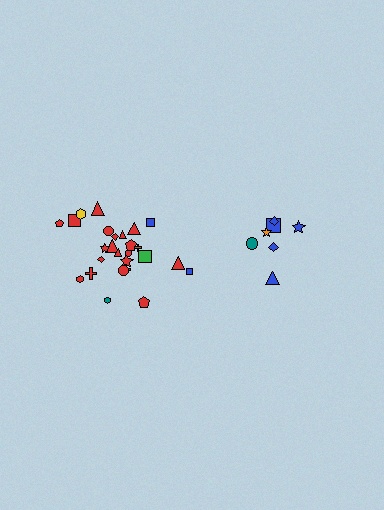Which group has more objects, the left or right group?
The left group.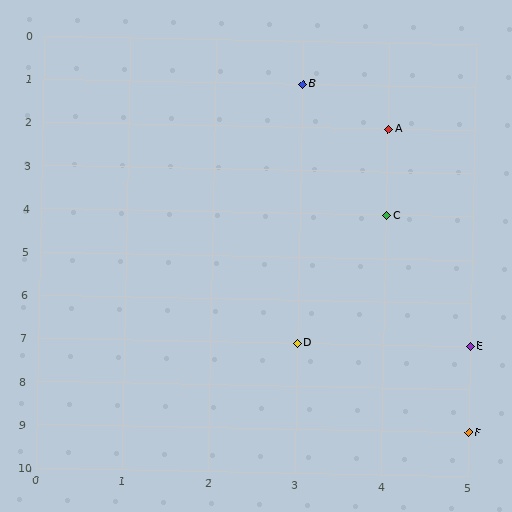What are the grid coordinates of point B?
Point B is at grid coordinates (3, 1).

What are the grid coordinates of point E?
Point E is at grid coordinates (5, 7).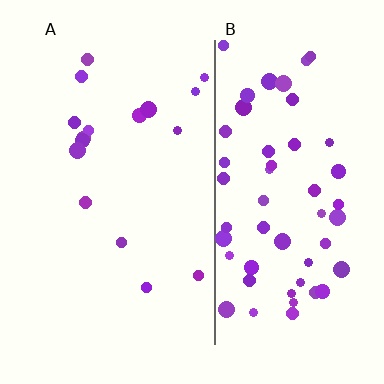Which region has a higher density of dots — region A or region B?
B (the right).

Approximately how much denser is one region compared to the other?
Approximately 3.4× — region B over region A.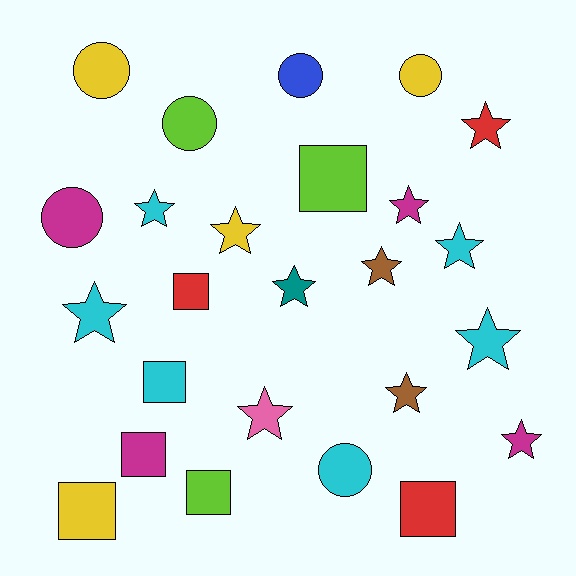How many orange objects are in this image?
There are no orange objects.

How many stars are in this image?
There are 12 stars.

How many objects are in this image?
There are 25 objects.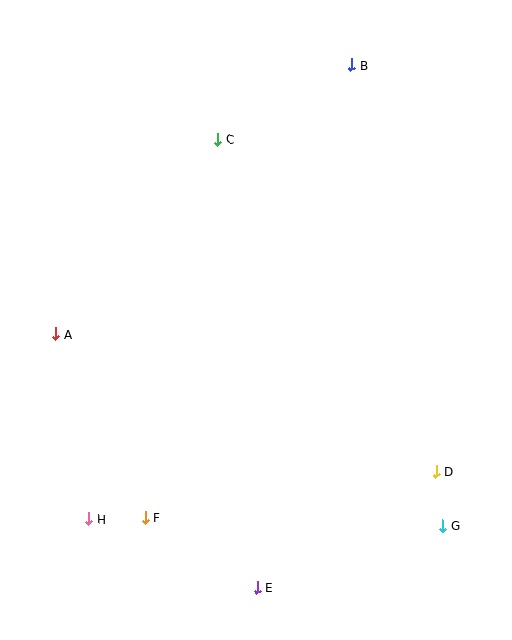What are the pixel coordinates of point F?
Point F is at (145, 518).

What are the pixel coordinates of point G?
Point G is at (443, 526).